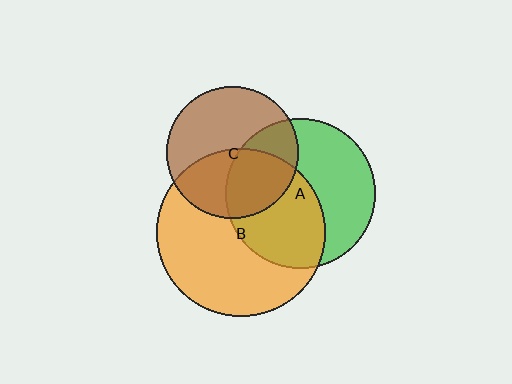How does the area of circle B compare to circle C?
Approximately 1.6 times.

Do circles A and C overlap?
Yes.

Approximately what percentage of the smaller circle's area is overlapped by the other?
Approximately 35%.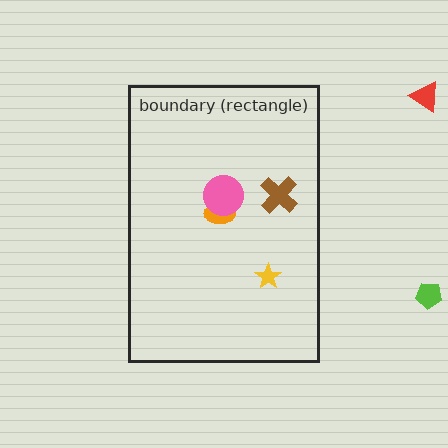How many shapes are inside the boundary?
4 inside, 2 outside.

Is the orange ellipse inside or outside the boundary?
Inside.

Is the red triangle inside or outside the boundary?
Outside.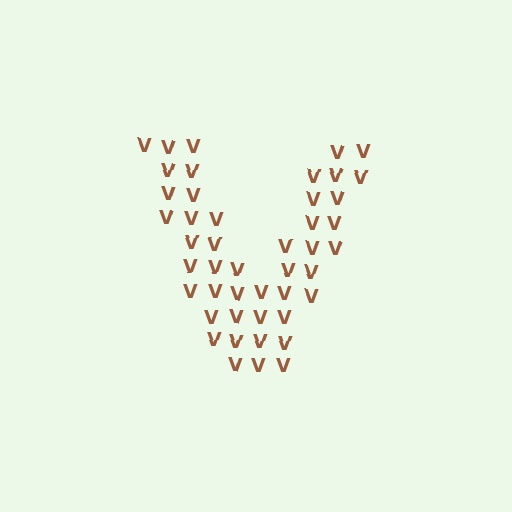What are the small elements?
The small elements are letter V's.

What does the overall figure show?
The overall figure shows the letter V.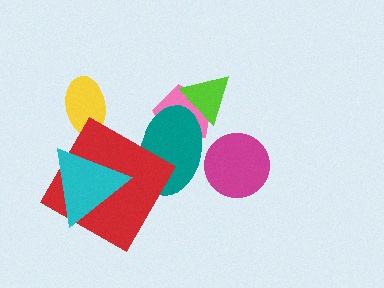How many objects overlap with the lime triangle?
2 objects overlap with the lime triangle.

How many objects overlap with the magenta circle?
1 object overlaps with the magenta circle.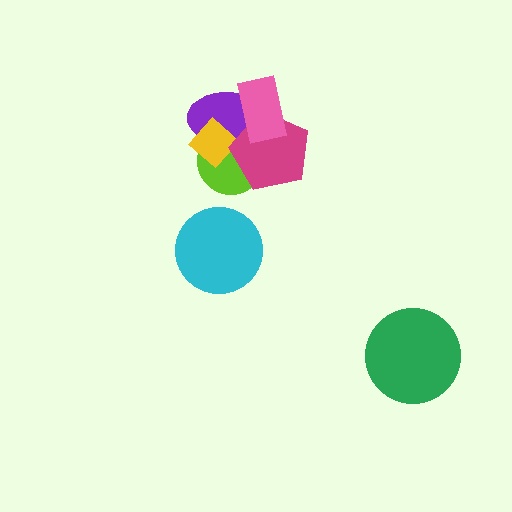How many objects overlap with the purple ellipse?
4 objects overlap with the purple ellipse.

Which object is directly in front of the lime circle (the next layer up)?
The purple ellipse is directly in front of the lime circle.